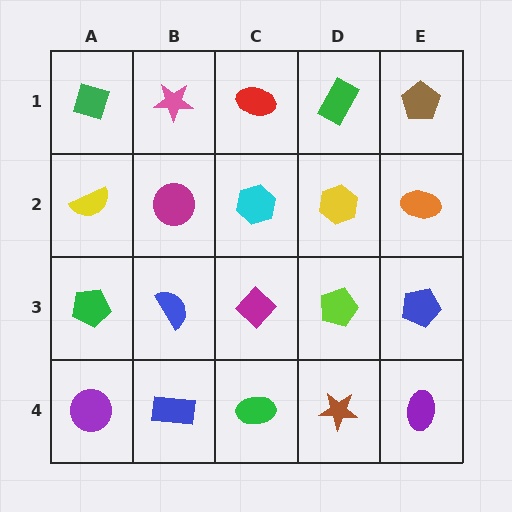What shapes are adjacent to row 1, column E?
An orange ellipse (row 2, column E), a green rectangle (row 1, column D).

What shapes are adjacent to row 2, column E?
A brown pentagon (row 1, column E), a blue pentagon (row 3, column E), a yellow hexagon (row 2, column D).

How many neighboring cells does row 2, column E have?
3.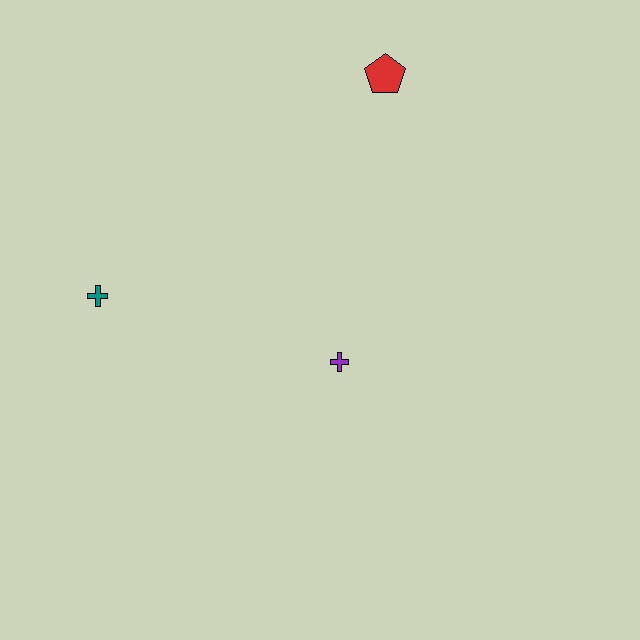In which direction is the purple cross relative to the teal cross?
The purple cross is to the right of the teal cross.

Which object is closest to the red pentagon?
The purple cross is closest to the red pentagon.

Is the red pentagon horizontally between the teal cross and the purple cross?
No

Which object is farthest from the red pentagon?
The teal cross is farthest from the red pentagon.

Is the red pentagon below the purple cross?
No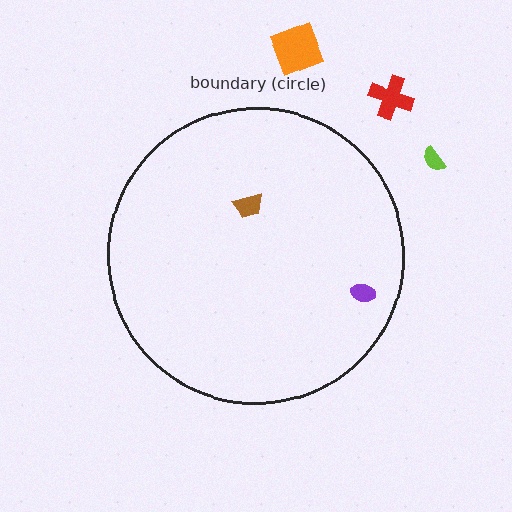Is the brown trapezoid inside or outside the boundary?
Inside.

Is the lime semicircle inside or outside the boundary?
Outside.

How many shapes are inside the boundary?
2 inside, 3 outside.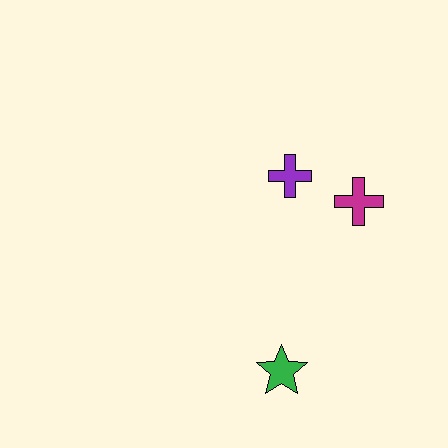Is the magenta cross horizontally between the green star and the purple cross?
No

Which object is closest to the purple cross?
The magenta cross is closest to the purple cross.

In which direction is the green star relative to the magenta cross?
The green star is below the magenta cross.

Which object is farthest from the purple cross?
The green star is farthest from the purple cross.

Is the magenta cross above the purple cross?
No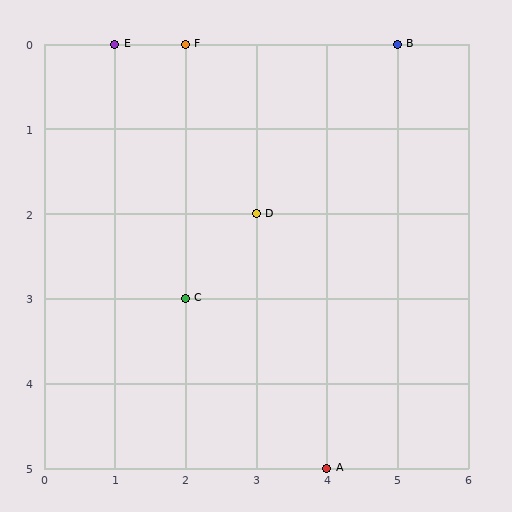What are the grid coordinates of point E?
Point E is at grid coordinates (1, 0).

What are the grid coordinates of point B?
Point B is at grid coordinates (5, 0).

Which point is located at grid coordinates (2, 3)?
Point C is at (2, 3).